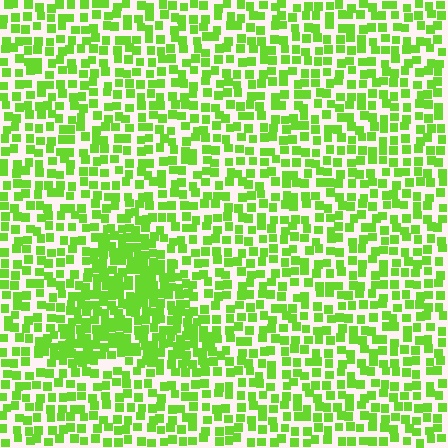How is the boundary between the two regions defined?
The boundary is defined by a change in element density (approximately 1.8x ratio). All elements are the same color, size, and shape.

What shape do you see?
I see a triangle.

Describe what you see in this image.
The image contains small lime elements arranged at two different densities. A triangle-shaped region is visible where the elements are more densely packed than the surrounding area.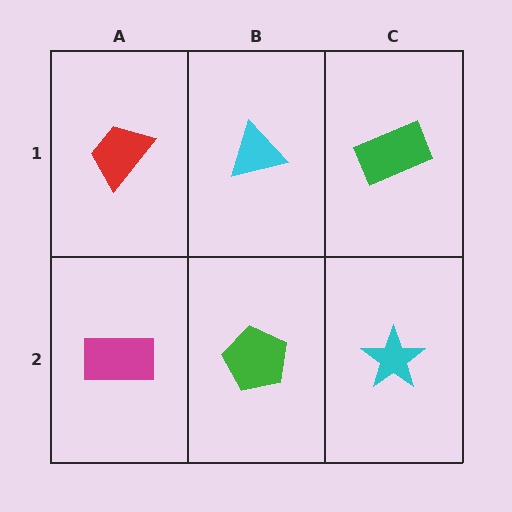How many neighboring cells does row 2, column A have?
2.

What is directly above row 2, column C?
A green rectangle.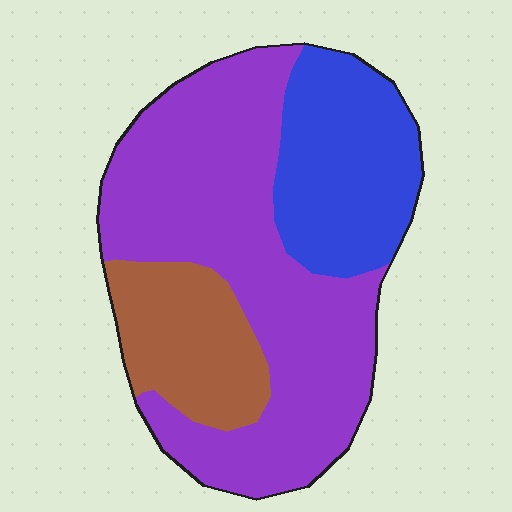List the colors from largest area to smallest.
From largest to smallest: purple, blue, brown.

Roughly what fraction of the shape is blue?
Blue takes up less than a quarter of the shape.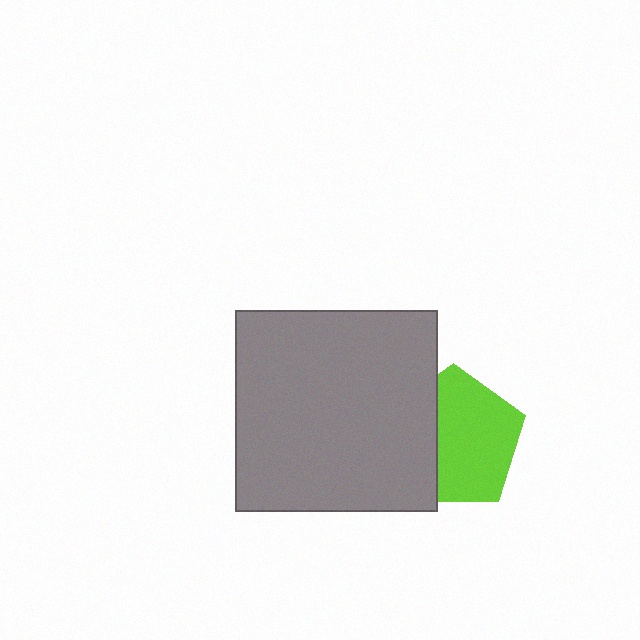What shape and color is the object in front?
The object in front is a gray square.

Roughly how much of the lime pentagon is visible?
About half of it is visible (roughly 65%).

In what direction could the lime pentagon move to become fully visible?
The lime pentagon could move right. That would shift it out from behind the gray square entirely.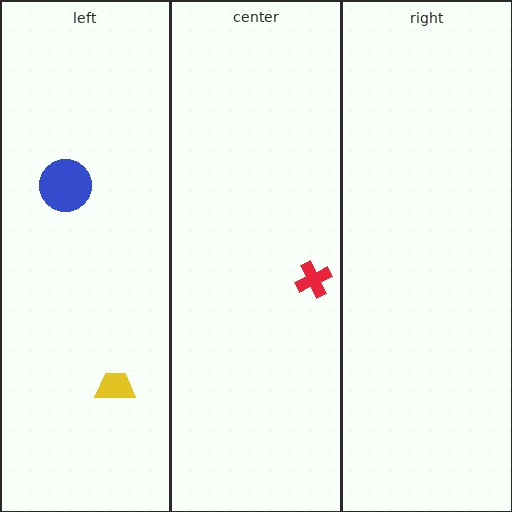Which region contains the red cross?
The center region.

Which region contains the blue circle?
The left region.